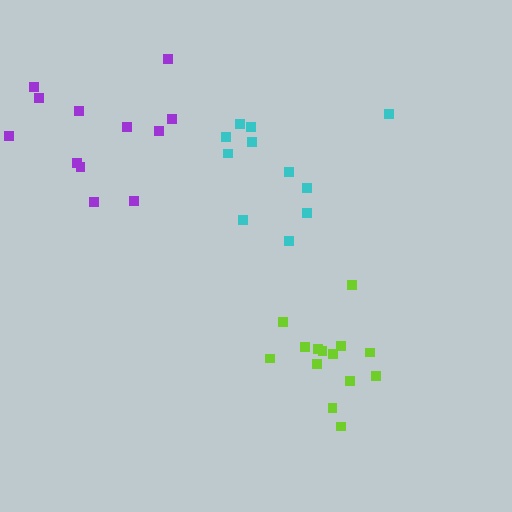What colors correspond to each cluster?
The clusters are colored: lime, purple, cyan.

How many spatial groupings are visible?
There are 3 spatial groupings.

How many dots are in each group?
Group 1: 14 dots, Group 2: 12 dots, Group 3: 11 dots (37 total).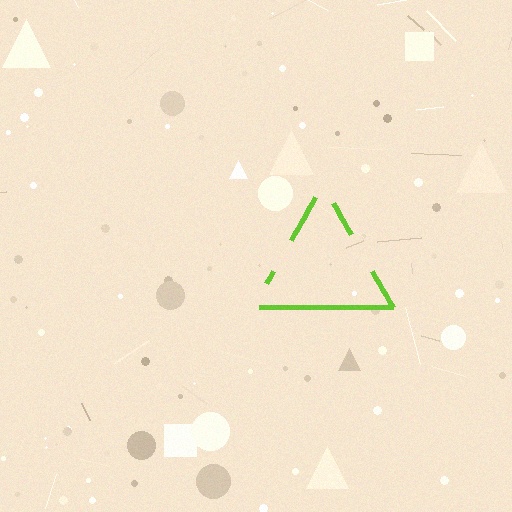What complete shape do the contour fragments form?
The contour fragments form a triangle.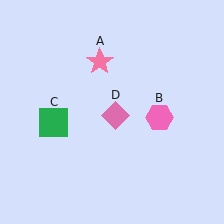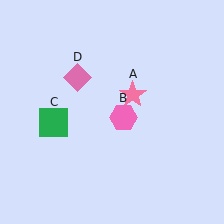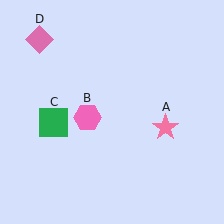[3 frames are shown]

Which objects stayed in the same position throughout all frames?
Green square (object C) remained stationary.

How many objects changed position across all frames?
3 objects changed position: pink star (object A), pink hexagon (object B), pink diamond (object D).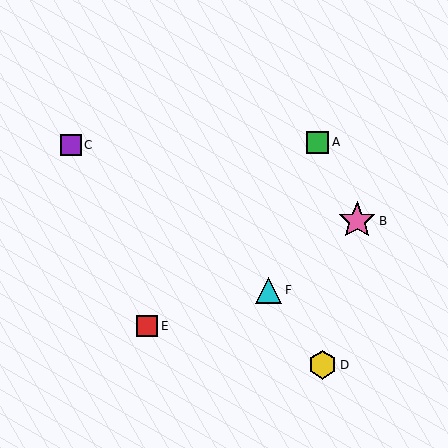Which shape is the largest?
The pink star (labeled B) is the largest.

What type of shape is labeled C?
Shape C is a purple square.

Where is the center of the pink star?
The center of the pink star is at (357, 221).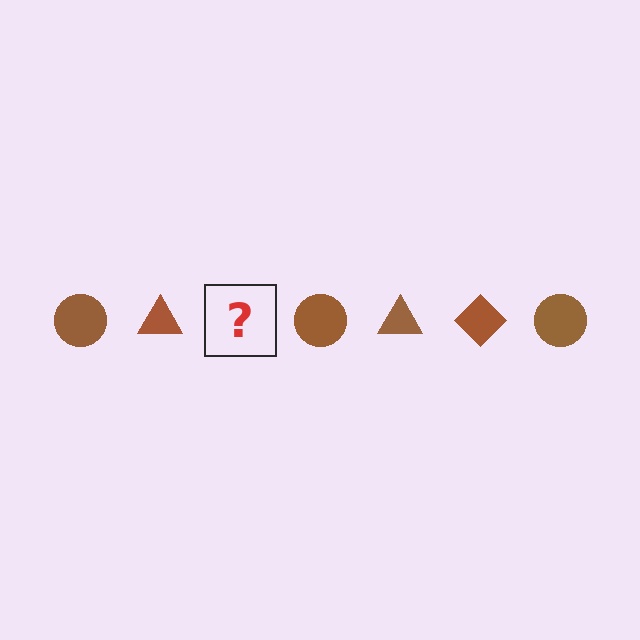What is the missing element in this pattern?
The missing element is a brown diamond.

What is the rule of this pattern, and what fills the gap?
The rule is that the pattern cycles through circle, triangle, diamond shapes in brown. The gap should be filled with a brown diamond.